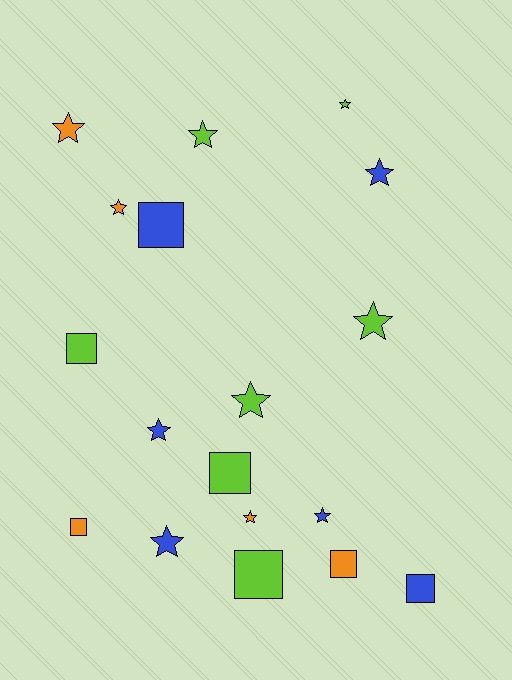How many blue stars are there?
There are 4 blue stars.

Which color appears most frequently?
Lime, with 7 objects.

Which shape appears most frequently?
Star, with 11 objects.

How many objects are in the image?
There are 18 objects.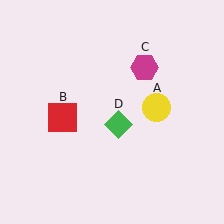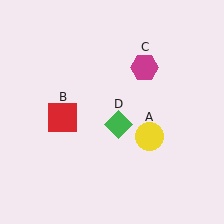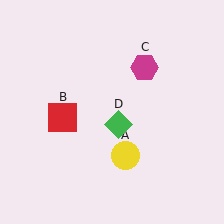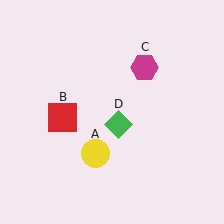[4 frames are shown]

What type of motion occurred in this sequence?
The yellow circle (object A) rotated clockwise around the center of the scene.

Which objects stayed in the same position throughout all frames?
Red square (object B) and magenta hexagon (object C) and green diamond (object D) remained stationary.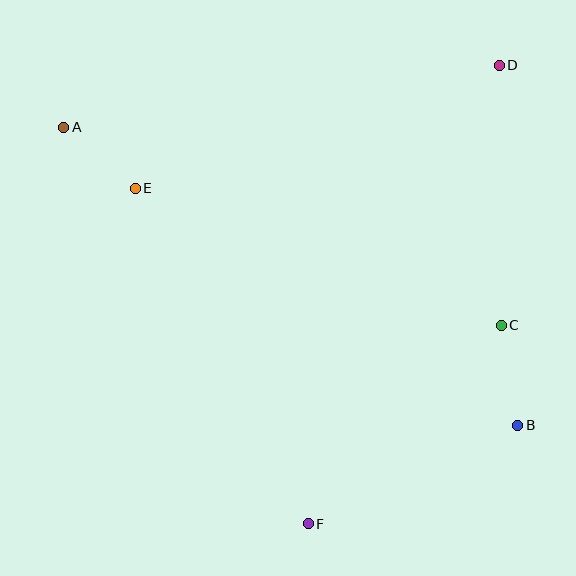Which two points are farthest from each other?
Points A and B are farthest from each other.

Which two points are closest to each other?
Points A and E are closest to each other.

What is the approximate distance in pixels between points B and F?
The distance between B and F is approximately 232 pixels.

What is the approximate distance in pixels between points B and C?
The distance between B and C is approximately 101 pixels.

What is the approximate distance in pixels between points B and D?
The distance between B and D is approximately 361 pixels.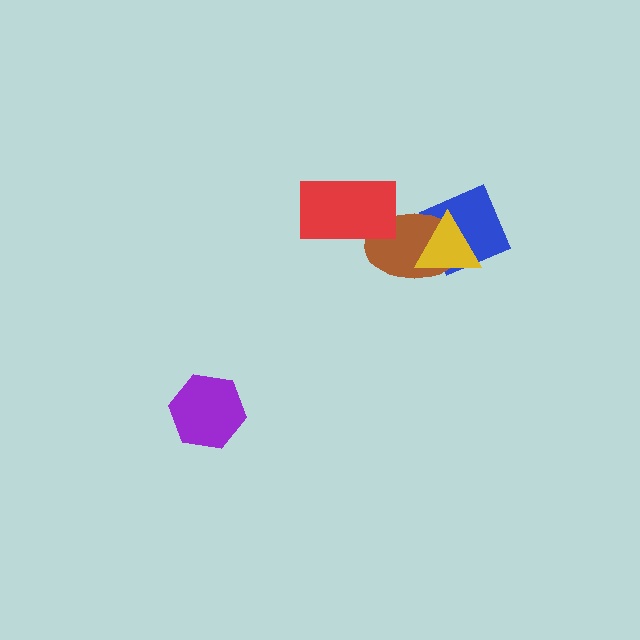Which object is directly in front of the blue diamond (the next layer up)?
The brown ellipse is directly in front of the blue diamond.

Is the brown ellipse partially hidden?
Yes, it is partially covered by another shape.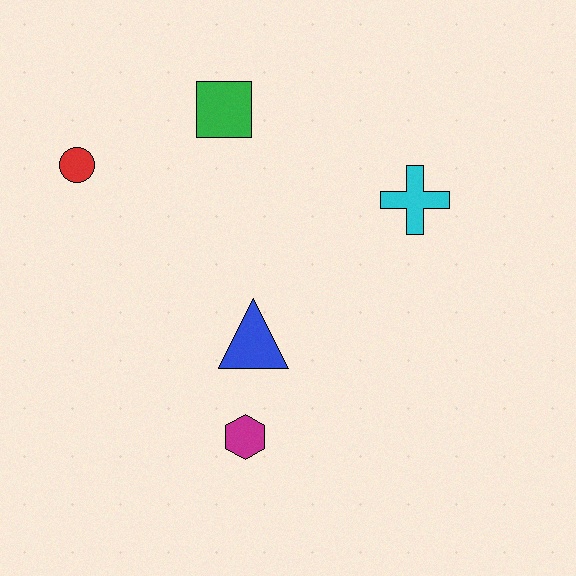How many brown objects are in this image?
There are no brown objects.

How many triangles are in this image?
There is 1 triangle.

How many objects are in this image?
There are 5 objects.